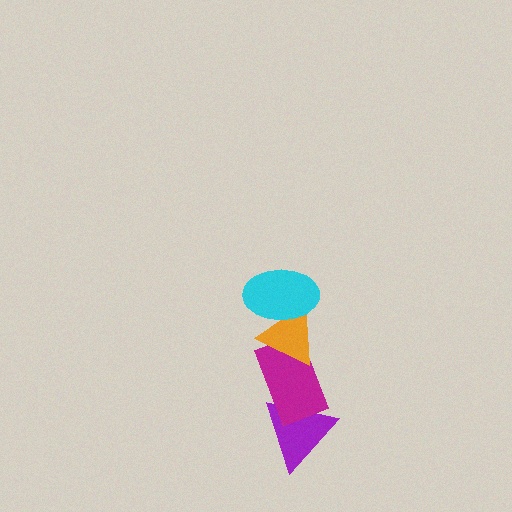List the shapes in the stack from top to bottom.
From top to bottom: the cyan ellipse, the orange triangle, the magenta rectangle, the purple triangle.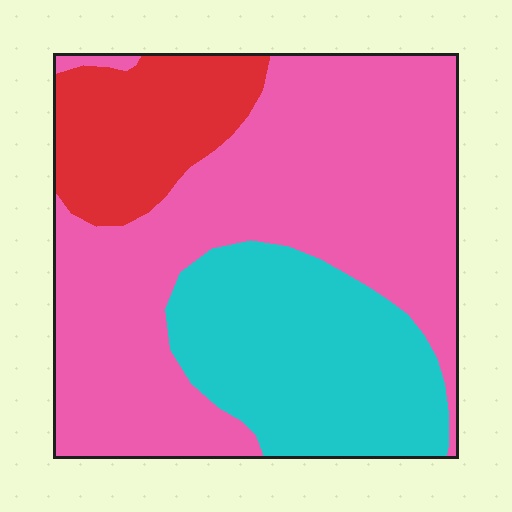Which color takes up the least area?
Red, at roughly 15%.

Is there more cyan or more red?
Cyan.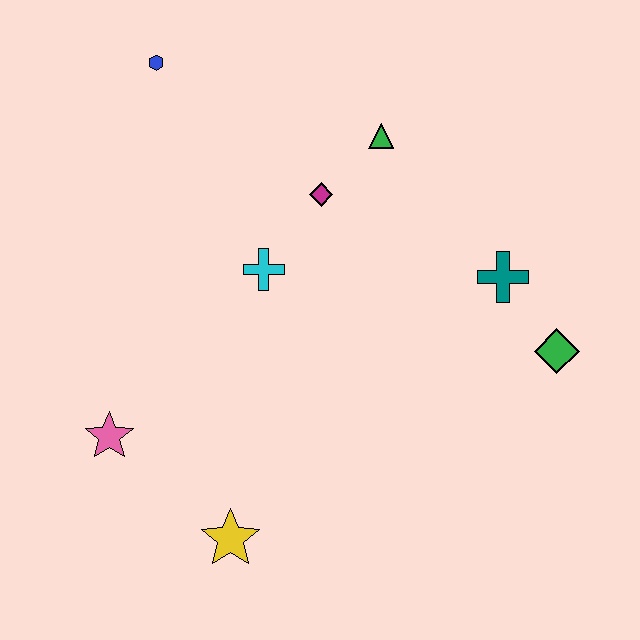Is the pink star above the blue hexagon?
No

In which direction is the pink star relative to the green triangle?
The pink star is below the green triangle.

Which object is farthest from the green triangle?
The yellow star is farthest from the green triangle.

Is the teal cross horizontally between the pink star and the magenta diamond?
No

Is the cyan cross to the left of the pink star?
No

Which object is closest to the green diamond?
The teal cross is closest to the green diamond.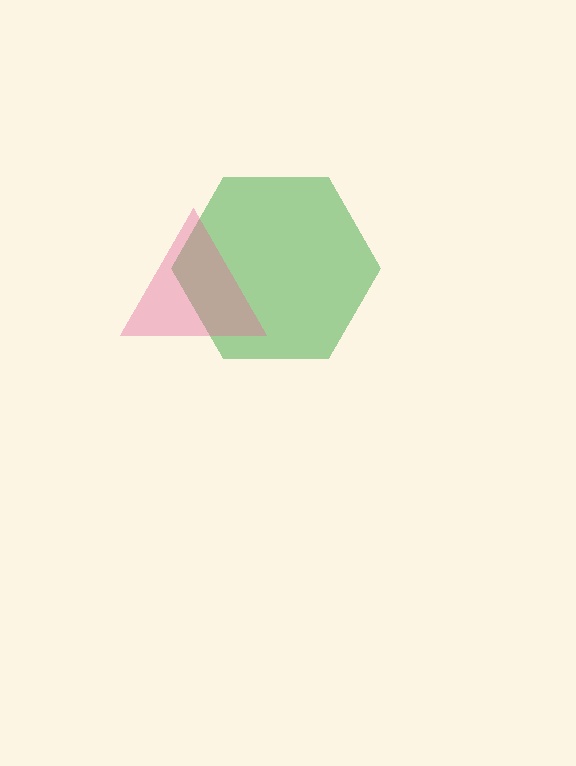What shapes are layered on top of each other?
The layered shapes are: a green hexagon, a pink triangle.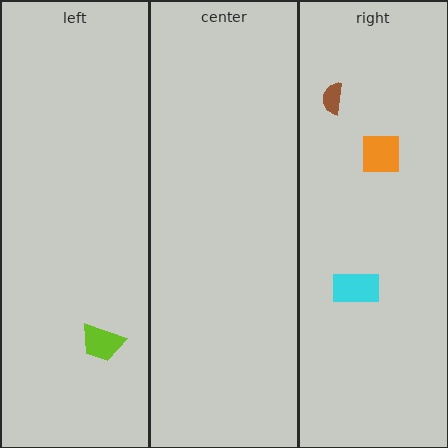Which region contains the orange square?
The right region.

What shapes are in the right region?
The cyan rectangle, the brown semicircle, the orange square.